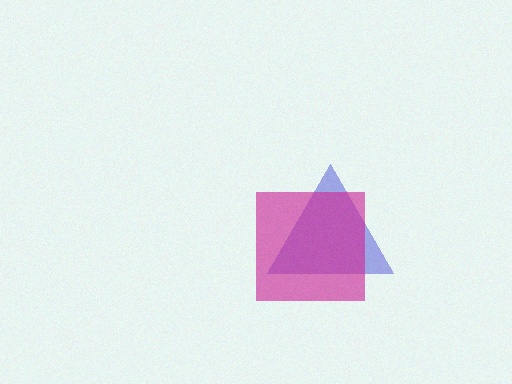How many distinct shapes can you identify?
There are 2 distinct shapes: a blue triangle, a magenta square.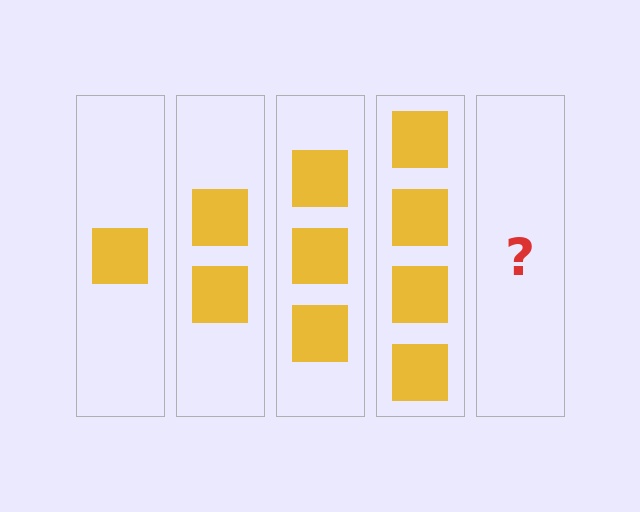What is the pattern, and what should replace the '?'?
The pattern is that each step adds one more square. The '?' should be 5 squares.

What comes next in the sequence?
The next element should be 5 squares.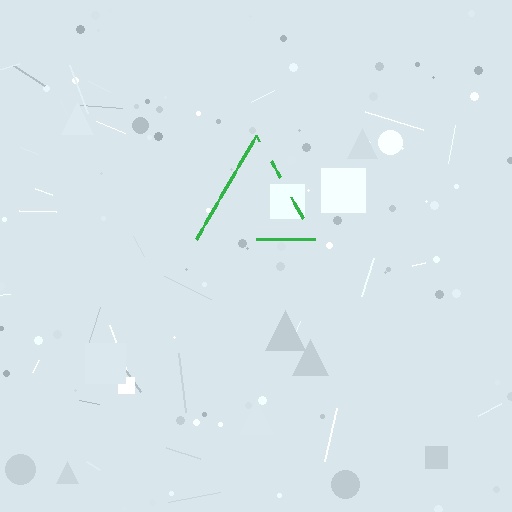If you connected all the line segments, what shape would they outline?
They would outline a triangle.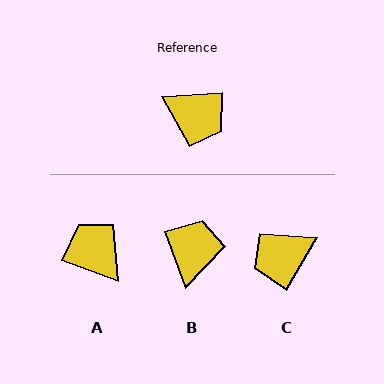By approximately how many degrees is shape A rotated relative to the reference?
Approximately 156 degrees counter-clockwise.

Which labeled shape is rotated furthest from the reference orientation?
A, about 156 degrees away.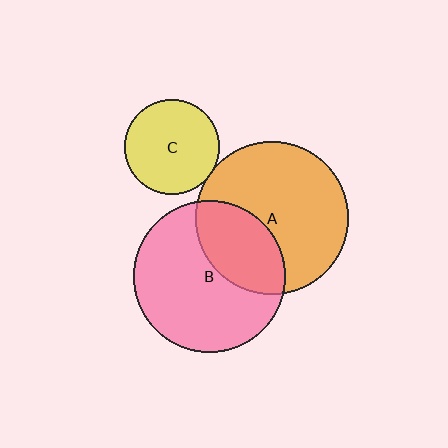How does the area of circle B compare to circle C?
Approximately 2.6 times.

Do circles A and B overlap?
Yes.